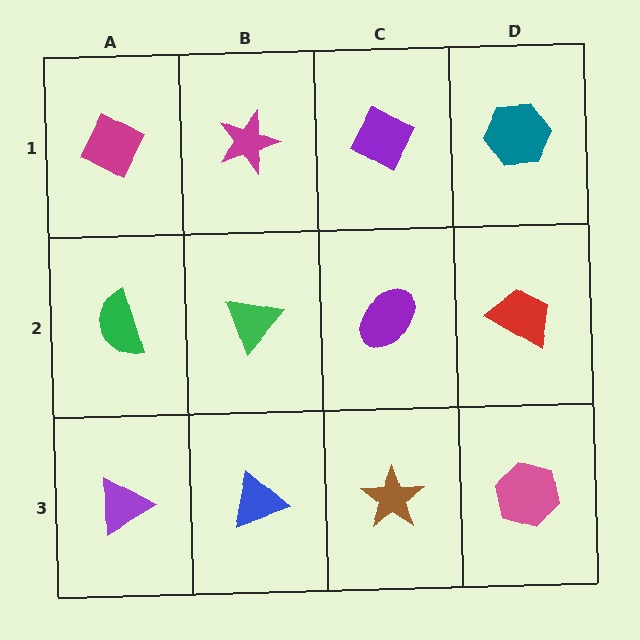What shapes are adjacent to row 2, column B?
A magenta star (row 1, column B), a blue triangle (row 3, column B), a green semicircle (row 2, column A), a purple ellipse (row 2, column C).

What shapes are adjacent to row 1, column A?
A green semicircle (row 2, column A), a magenta star (row 1, column B).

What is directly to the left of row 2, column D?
A purple ellipse.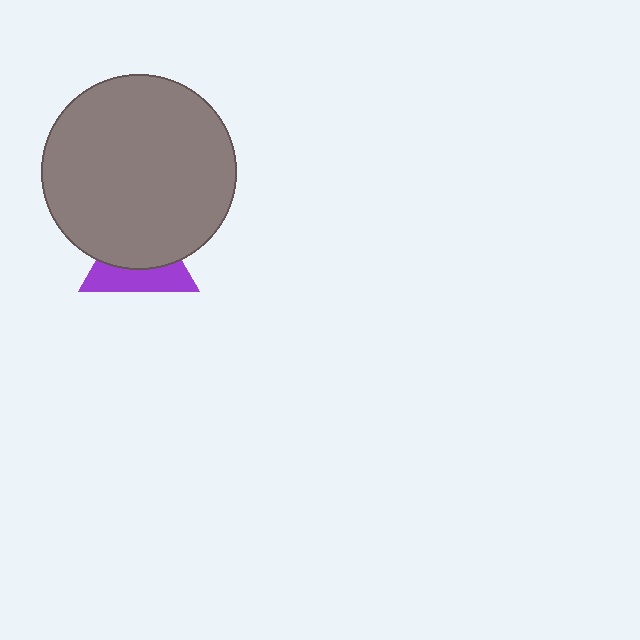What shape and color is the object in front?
The object in front is a gray circle.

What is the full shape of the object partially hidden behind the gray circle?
The partially hidden object is a purple triangle.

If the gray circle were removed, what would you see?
You would see the complete purple triangle.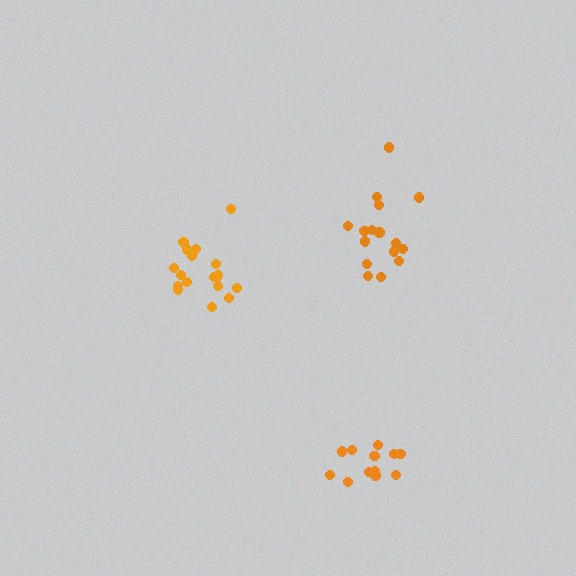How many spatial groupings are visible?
There are 3 spatial groupings.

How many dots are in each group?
Group 1: 16 dots, Group 2: 17 dots, Group 3: 12 dots (45 total).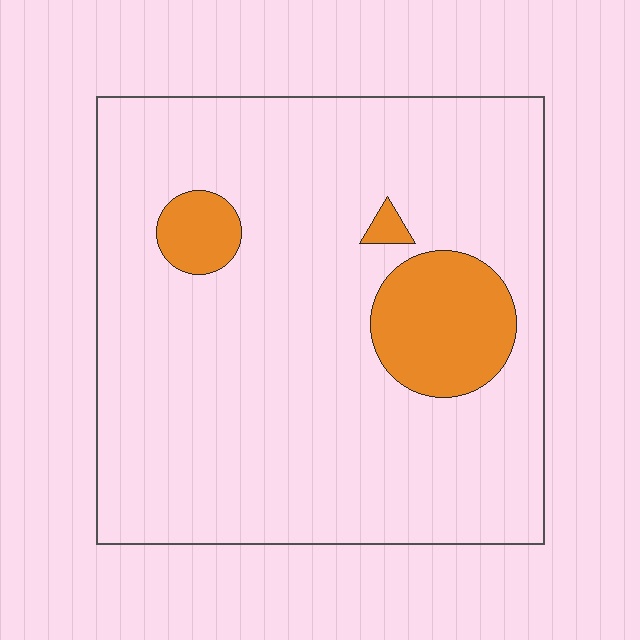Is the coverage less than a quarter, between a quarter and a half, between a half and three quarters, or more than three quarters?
Less than a quarter.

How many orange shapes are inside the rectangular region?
3.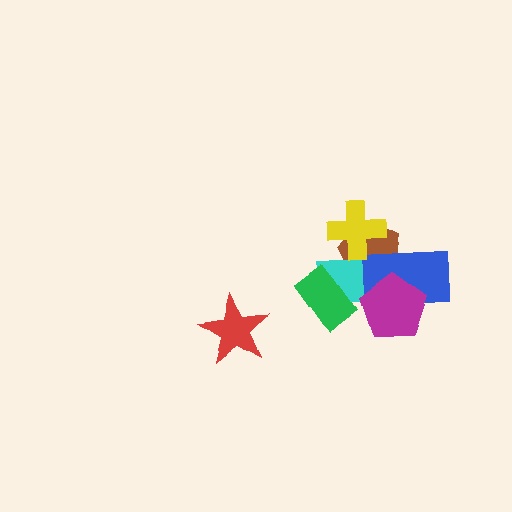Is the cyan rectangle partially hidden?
Yes, it is partially covered by another shape.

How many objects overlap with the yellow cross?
2 objects overlap with the yellow cross.